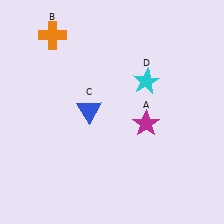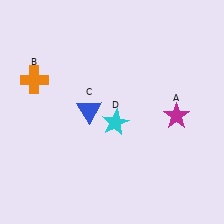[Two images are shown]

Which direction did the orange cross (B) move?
The orange cross (B) moved down.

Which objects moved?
The objects that moved are: the magenta star (A), the orange cross (B), the cyan star (D).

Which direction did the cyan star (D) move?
The cyan star (D) moved down.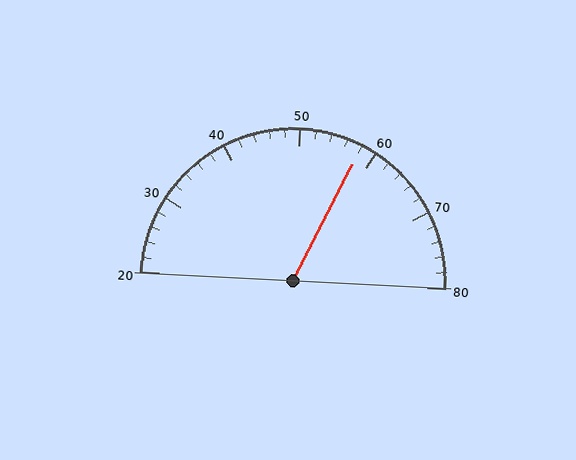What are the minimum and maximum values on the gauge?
The gauge ranges from 20 to 80.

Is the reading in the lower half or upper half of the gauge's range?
The reading is in the upper half of the range (20 to 80).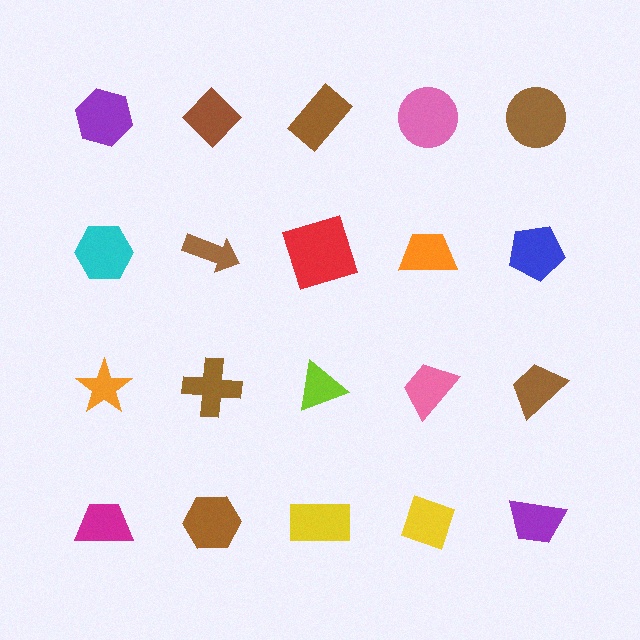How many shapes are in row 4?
5 shapes.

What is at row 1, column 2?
A brown diamond.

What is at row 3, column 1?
An orange star.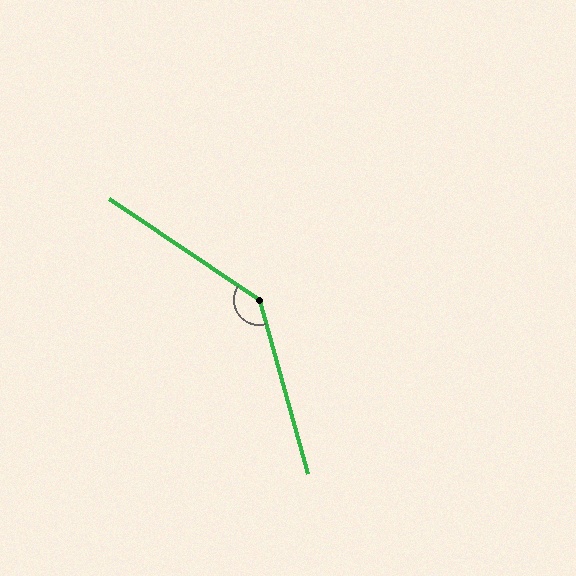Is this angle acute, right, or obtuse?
It is obtuse.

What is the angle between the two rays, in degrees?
Approximately 139 degrees.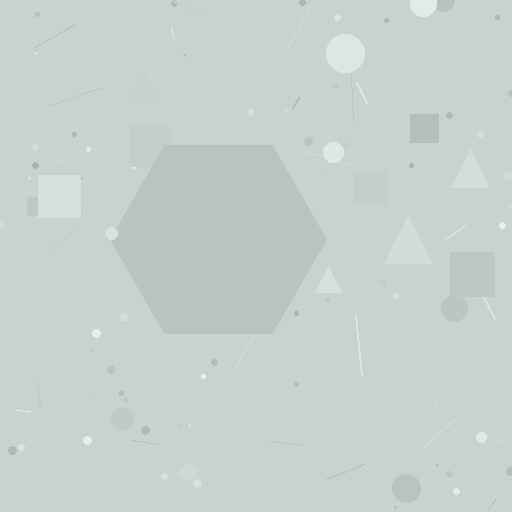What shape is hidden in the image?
A hexagon is hidden in the image.